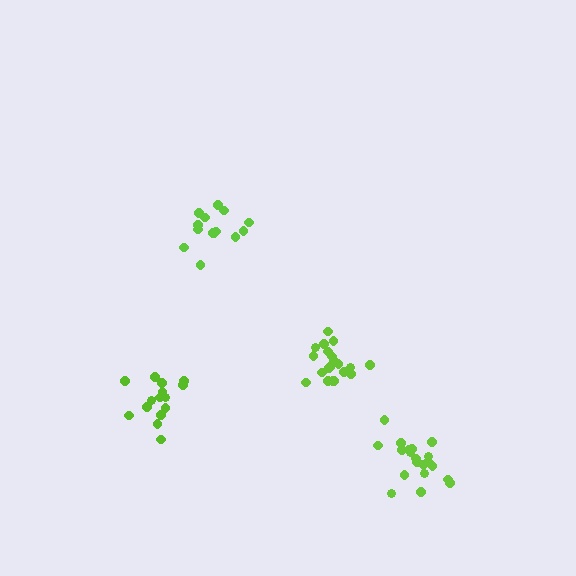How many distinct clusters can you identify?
There are 4 distinct clusters.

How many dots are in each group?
Group 1: 15 dots, Group 2: 14 dots, Group 3: 20 dots, Group 4: 20 dots (69 total).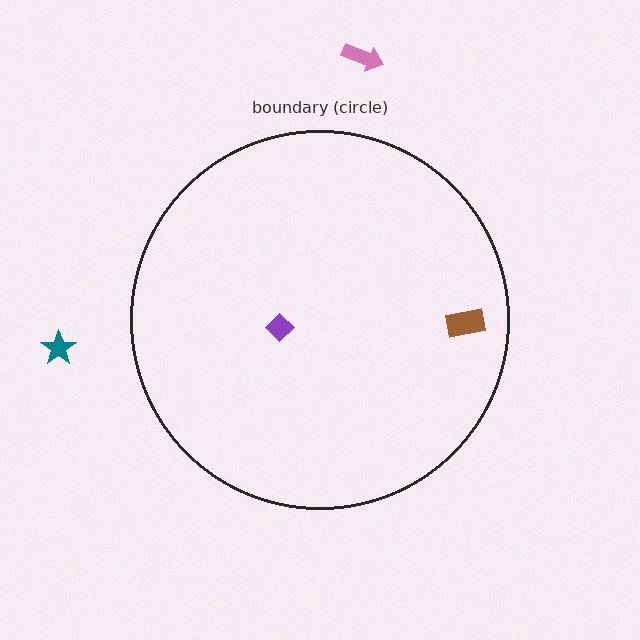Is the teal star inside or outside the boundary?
Outside.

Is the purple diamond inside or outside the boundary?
Inside.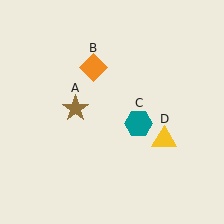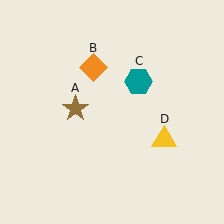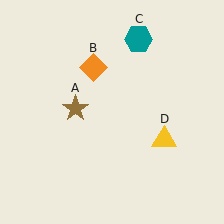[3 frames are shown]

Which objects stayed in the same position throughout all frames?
Brown star (object A) and orange diamond (object B) and yellow triangle (object D) remained stationary.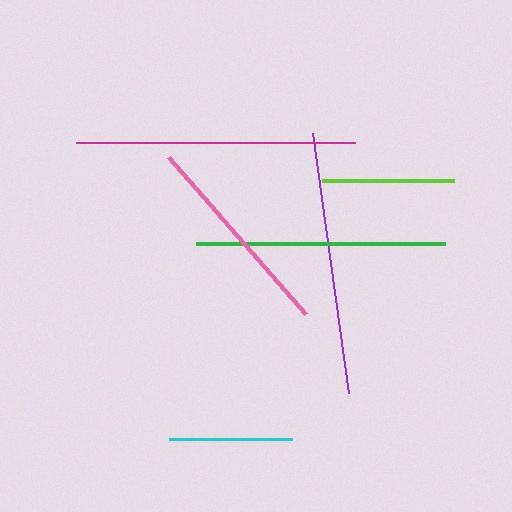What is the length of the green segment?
The green segment is approximately 249 pixels long.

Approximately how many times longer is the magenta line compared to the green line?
The magenta line is approximately 1.1 times the length of the green line.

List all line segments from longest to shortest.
From longest to shortest: magenta, purple, green, pink, lime, cyan.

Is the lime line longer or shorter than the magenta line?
The magenta line is longer than the lime line.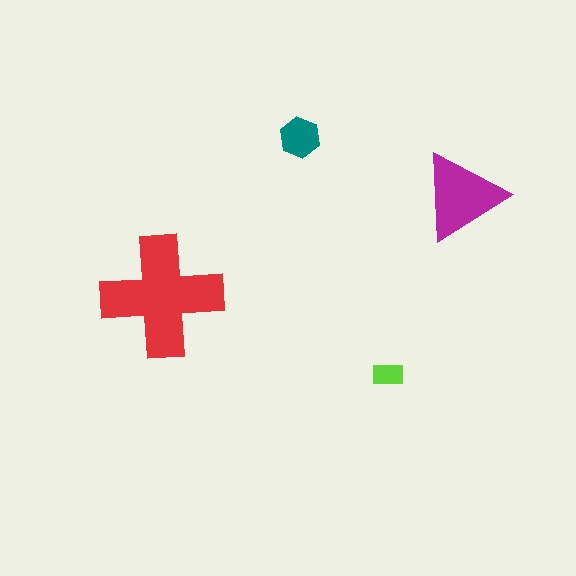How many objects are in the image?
There are 4 objects in the image.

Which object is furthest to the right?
The magenta triangle is rightmost.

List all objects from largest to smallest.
The red cross, the magenta triangle, the teal hexagon, the lime rectangle.